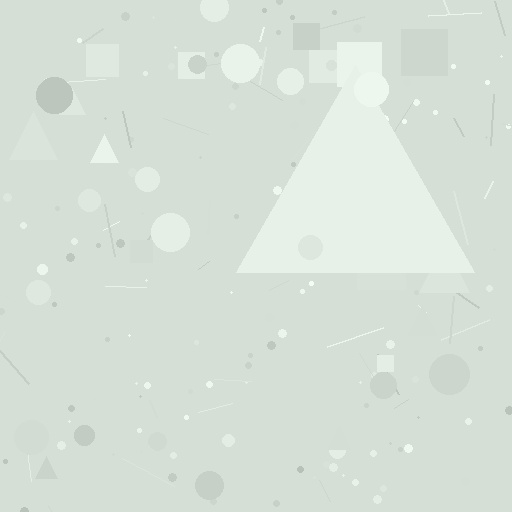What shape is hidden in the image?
A triangle is hidden in the image.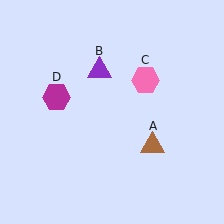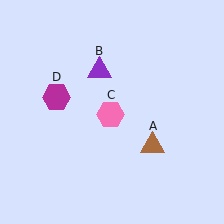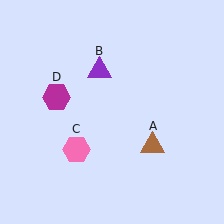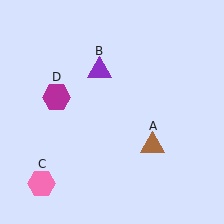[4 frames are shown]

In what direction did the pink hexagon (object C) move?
The pink hexagon (object C) moved down and to the left.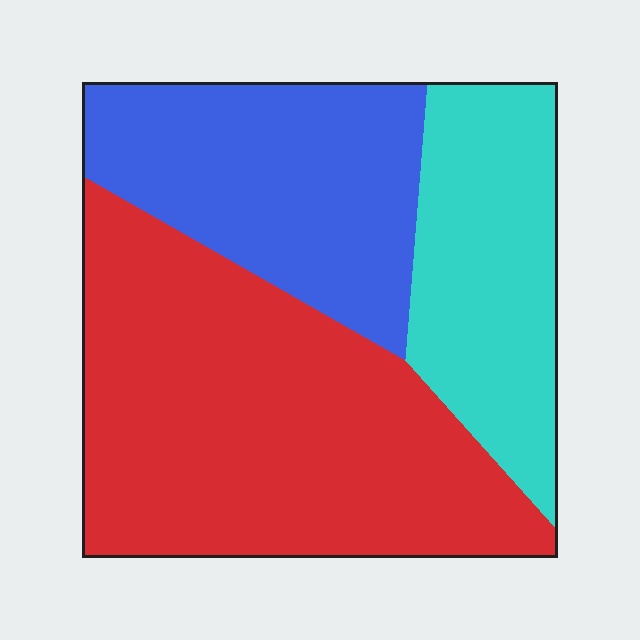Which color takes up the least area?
Cyan, at roughly 25%.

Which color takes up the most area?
Red, at roughly 50%.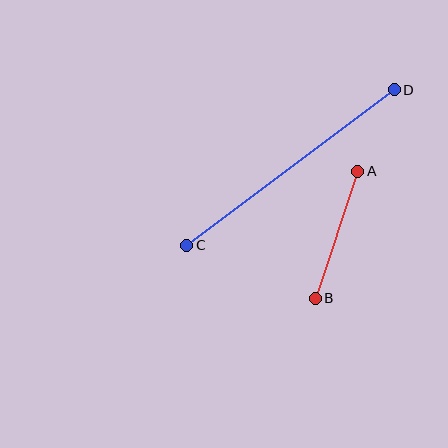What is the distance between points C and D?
The distance is approximately 260 pixels.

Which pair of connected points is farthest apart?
Points C and D are farthest apart.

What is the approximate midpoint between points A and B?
The midpoint is at approximately (337, 235) pixels.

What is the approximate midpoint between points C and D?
The midpoint is at approximately (291, 168) pixels.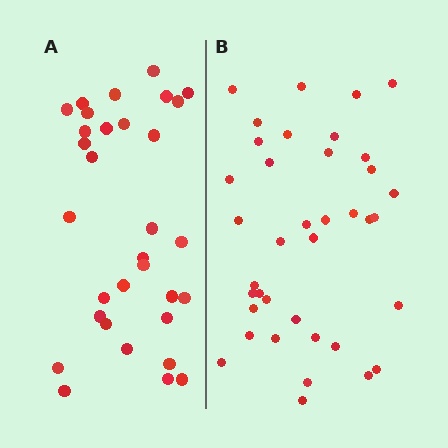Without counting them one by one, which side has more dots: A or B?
Region B (the right region) has more dots.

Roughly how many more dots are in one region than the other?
Region B has about 6 more dots than region A.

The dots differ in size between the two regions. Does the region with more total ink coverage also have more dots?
No. Region A has more total ink coverage because its dots are larger, but region B actually contains more individual dots. Total area can be misleading — the number of items is what matters here.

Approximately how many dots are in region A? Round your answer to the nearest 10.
About 30 dots. (The exact count is 32, which rounds to 30.)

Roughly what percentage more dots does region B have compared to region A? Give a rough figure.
About 20% more.